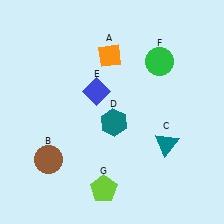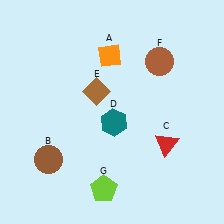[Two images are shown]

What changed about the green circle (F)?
In Image 1, F is green. In Image 2, it changed to brown.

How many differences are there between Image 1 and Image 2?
There are 3 differences between the two images.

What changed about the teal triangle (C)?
In Image 1, C is teal. In Image 2, it changed to red.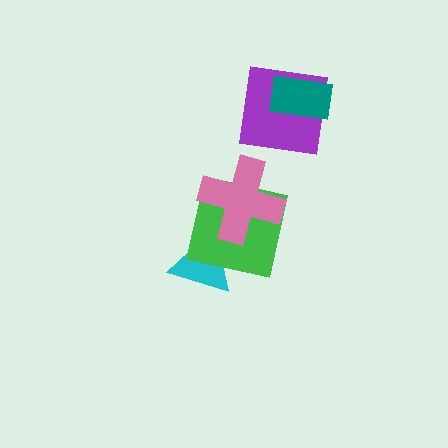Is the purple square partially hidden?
Yes, it is partially covered by another shape.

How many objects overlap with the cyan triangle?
1 object overlaps with the cyan triangle.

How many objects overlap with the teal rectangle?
1 object overlaps with the teal rectangle.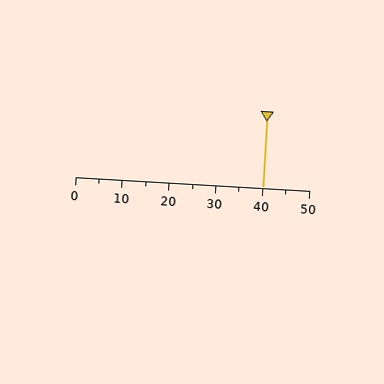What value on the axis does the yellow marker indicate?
The marker indicates approximately 40.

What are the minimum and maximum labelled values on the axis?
The axis runs from 0 to 50.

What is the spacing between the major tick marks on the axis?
The major ticks are spaced 10 apart.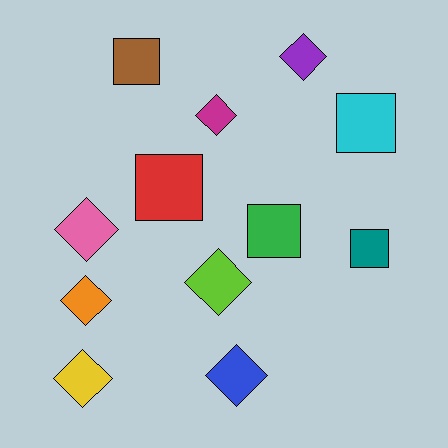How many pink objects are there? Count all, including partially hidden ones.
There is 1 pink object.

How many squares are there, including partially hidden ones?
There are 5 squares.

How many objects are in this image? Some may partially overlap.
There are 12 objects.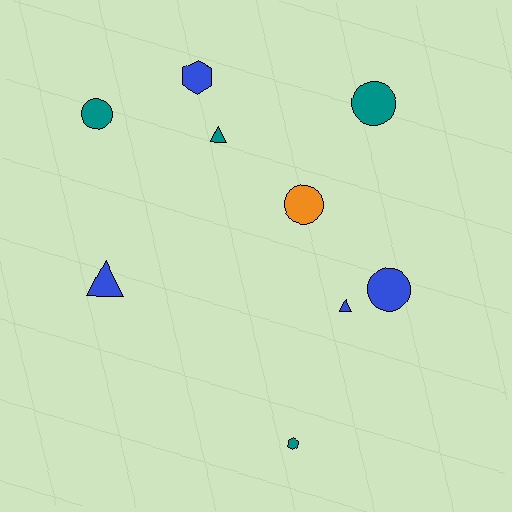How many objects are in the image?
There are 9 objects.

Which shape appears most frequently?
Circle, with 4 objects.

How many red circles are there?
There are no red circles.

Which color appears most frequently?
Blue, with 4 objects.